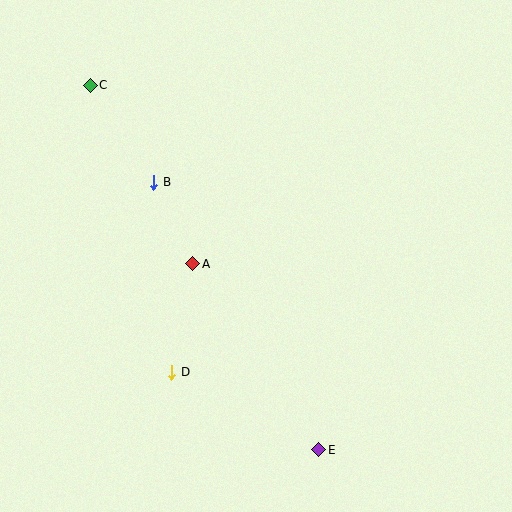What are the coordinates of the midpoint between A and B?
The midpoint between A and B is at (173, 223).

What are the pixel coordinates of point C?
Point C is at (90, 85).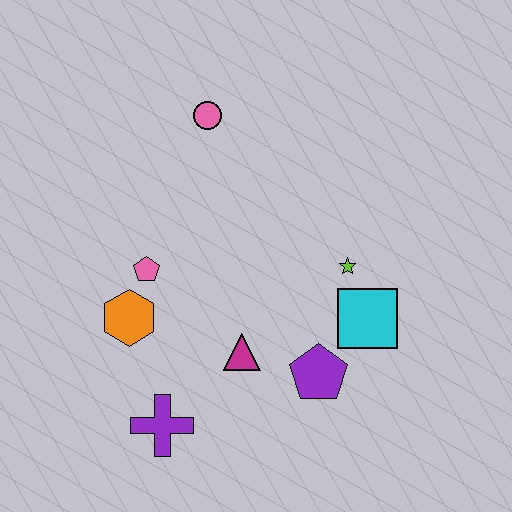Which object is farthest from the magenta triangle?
The pink circle is farthest from the magenta triangle.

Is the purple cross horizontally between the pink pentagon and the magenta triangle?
Yes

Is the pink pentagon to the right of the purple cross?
No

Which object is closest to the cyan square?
The lime star is closest to the cyan square.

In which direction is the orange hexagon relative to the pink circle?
The orange hexagon is below the pink circle.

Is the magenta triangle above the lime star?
No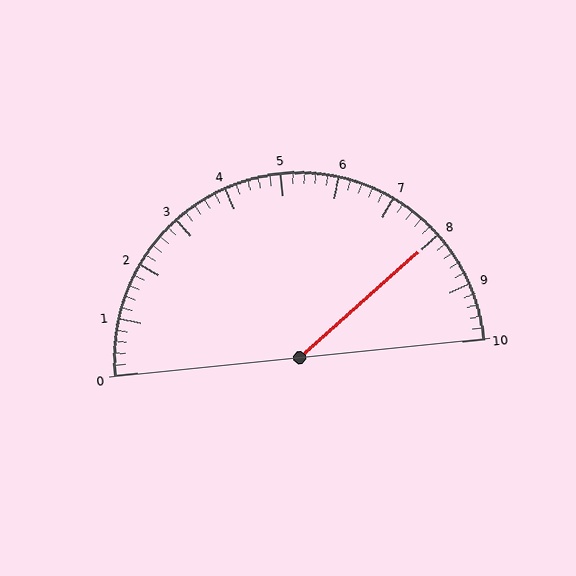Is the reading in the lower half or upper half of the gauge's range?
The reading is in the upper half of the range (0 to 10).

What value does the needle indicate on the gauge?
The needle indicates approximately 8.0.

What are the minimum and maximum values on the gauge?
The gauge ranges from 0 to 10.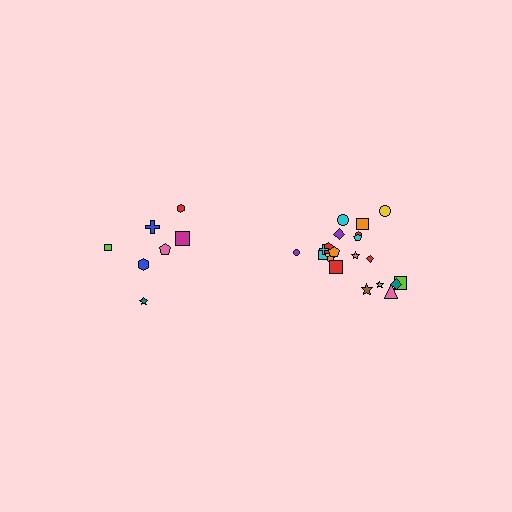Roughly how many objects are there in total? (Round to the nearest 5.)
Roughly 30 objects in total.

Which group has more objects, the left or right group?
The right group.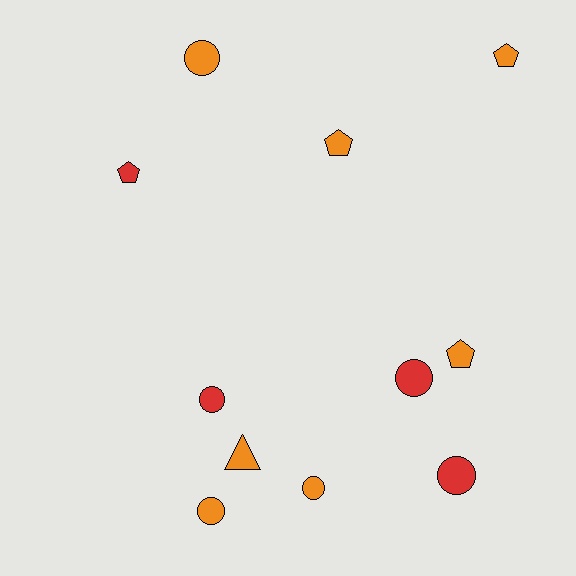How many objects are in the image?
There are 11 objects.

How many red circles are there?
There are 3 red circles.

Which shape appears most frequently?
Circle, with 6 objects.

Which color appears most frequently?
Orange, with 7 objects.